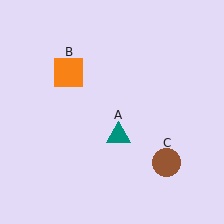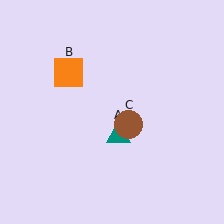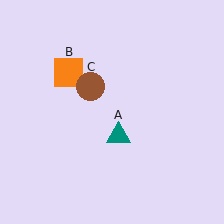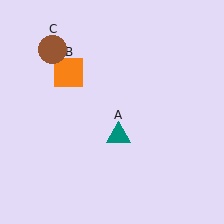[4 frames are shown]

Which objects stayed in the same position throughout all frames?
Teal triangle (object A) and orange square (object B) remained stationary.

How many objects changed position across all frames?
1 object changed position: brown circle (object C).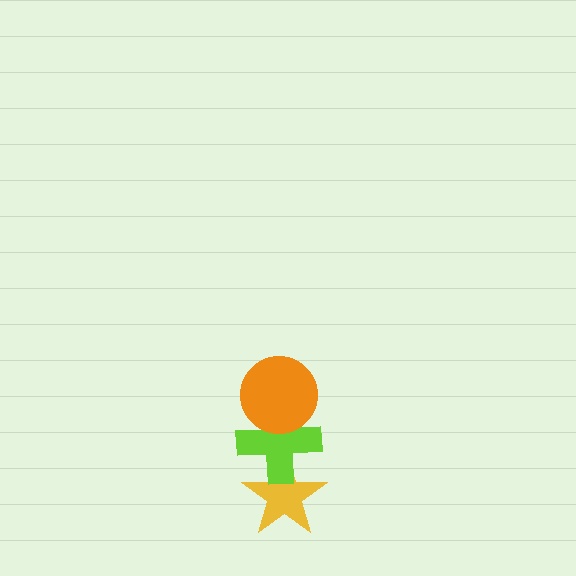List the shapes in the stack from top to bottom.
From top to bottom: the orange circle, the lime cross, the yellow star.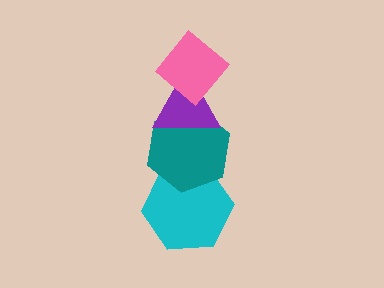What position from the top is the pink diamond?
The pink diamond is 1st from the top.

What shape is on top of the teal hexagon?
The purple triangle is on top of the teal hexagon.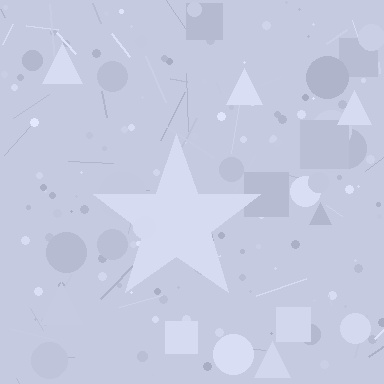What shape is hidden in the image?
A star is hidden in the image.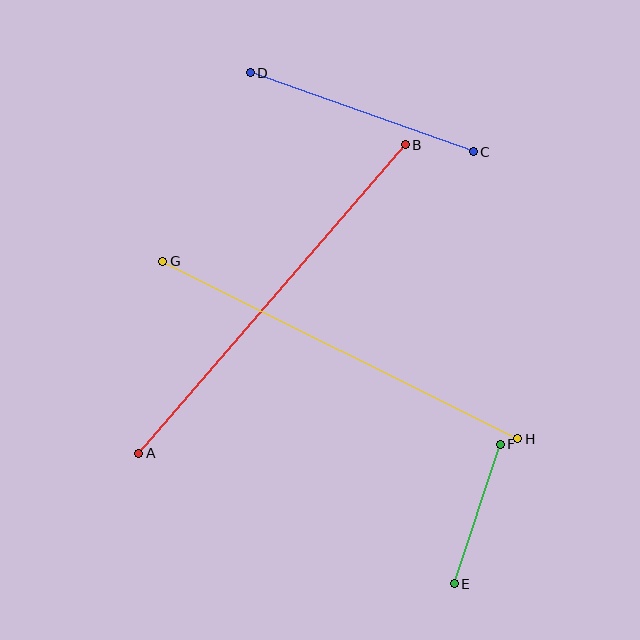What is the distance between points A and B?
The distance is approximately 408 pixels.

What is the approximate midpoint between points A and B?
The midpoint is at approximately (272, 299) pixels.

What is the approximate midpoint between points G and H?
The midpoint is at approximately (340, 350) pixels.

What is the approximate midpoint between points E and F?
The midpoint is at approximately (477, 514) pixels.